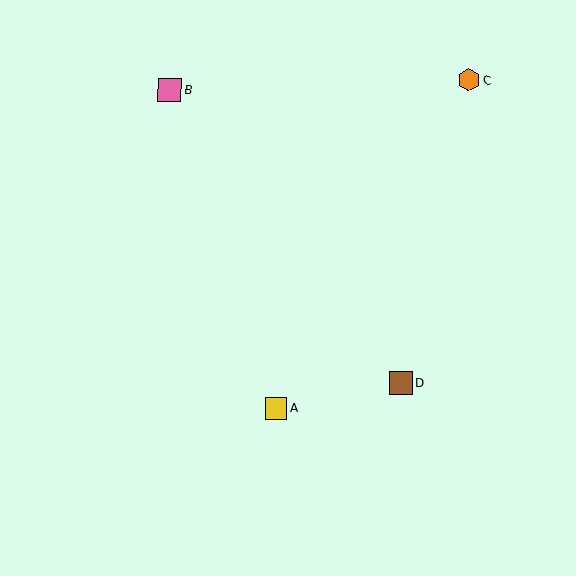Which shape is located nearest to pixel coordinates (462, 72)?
The orange hexagon (labeled C) at (469, 80) is nearest to that location.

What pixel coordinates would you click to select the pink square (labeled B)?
Click at (170, 90) to select the pink square B.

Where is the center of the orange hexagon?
The center of the orange hexagon is at (469, 80).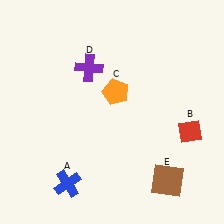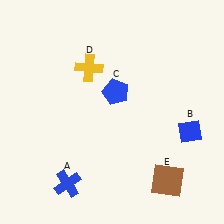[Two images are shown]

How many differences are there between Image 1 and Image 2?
There are 3 differences between the two images.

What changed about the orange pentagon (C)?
In Image 1, C is orange. In Image 2, it changed to blue.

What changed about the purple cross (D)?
In Image 1, D is purple. In Image 2, it changed to yellow.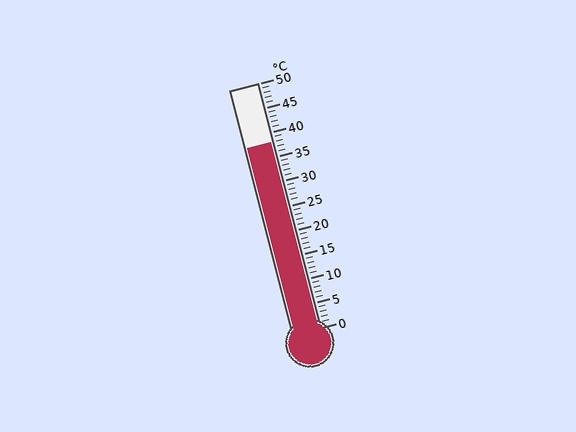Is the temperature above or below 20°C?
The temperature is above 20°C.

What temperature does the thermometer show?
The thermometer shows approximately 38°C.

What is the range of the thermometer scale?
The thermometer scale ranges from 0°C to 50°C.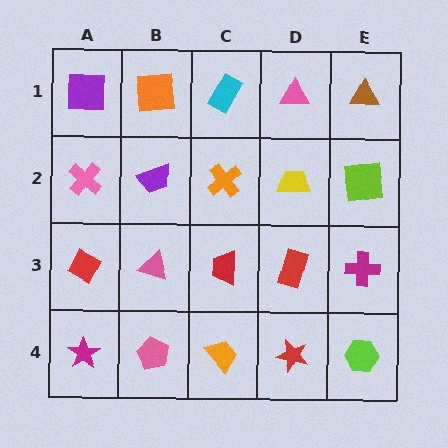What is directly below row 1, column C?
An orange cross.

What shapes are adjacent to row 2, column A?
A purple square (row 1, column A), a red diamond (row 3, column A), a purple trapezoid (row 2, column B).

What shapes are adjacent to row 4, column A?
A red diamond (row 3, column A), a pink pentagon (row 4, column B).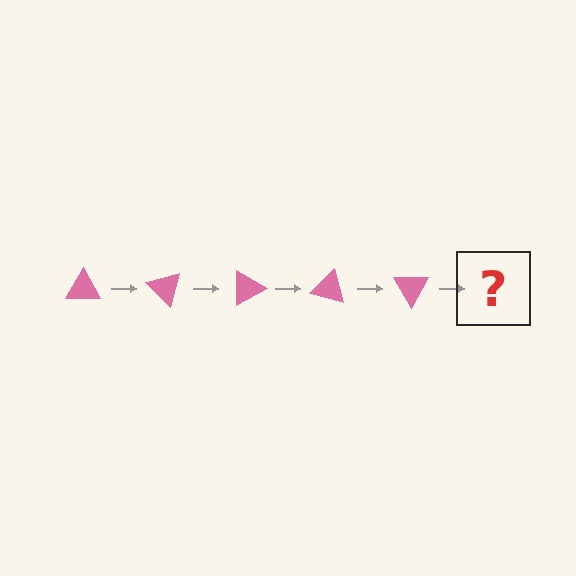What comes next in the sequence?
The next element should be a pink triangle rotated 225 degrees.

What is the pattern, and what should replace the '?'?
The pattern is that the triangle rotates 45 degrees each step. The '?' should be a pink triangle rotated 225 degrees.